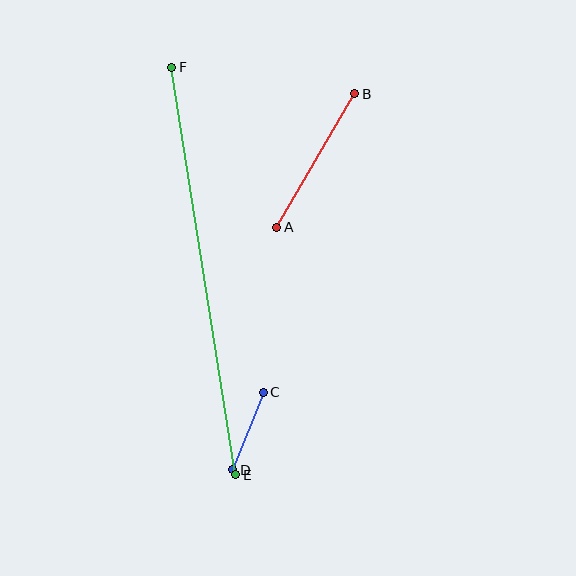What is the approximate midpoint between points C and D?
The midpoint is at approximately (248, 431) pixels.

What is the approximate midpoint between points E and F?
The midpoint is at approximately (204, 271) pixels.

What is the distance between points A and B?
The distance is approximately 155 pixels.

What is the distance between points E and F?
The distance is approximately 413 pixels.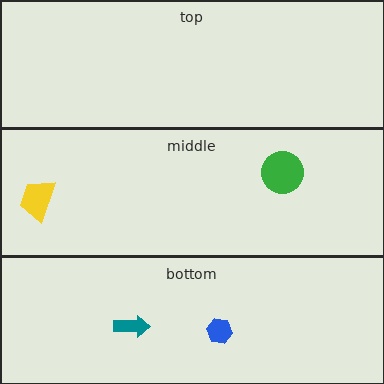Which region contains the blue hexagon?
The bottom region.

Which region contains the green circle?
The middle region.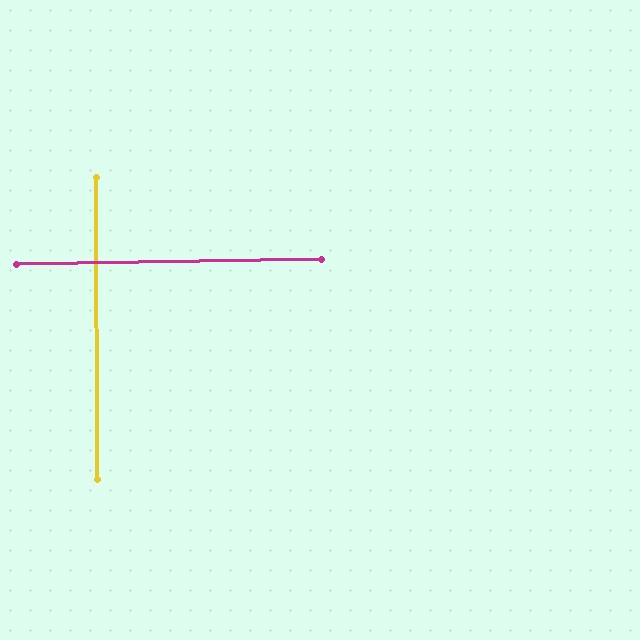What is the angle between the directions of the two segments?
Approximately 89 degrees.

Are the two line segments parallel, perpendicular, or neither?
Perpendicular — they meet at approximately 89°.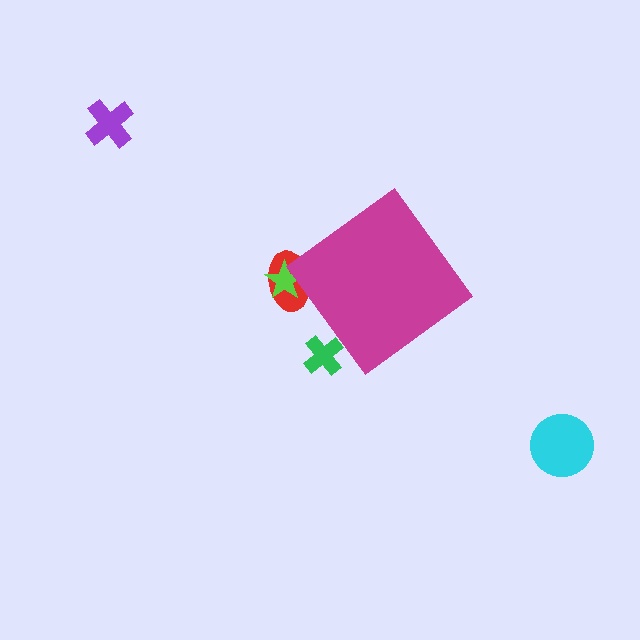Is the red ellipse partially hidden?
Yes, the red ellipse is partially hidden behind the magenta diamond.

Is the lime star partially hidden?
Yes, the lime star is partially hidden behind the magenta diamond.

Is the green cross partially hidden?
Yes, the green cross is partially hidden behind the magenta diamond.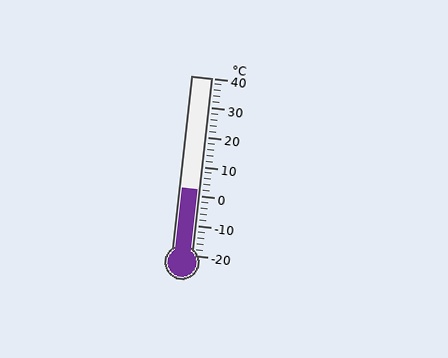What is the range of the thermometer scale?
The thermometer scale ranges from -20°C to 40°C.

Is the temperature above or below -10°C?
The temperature is above -10°C.